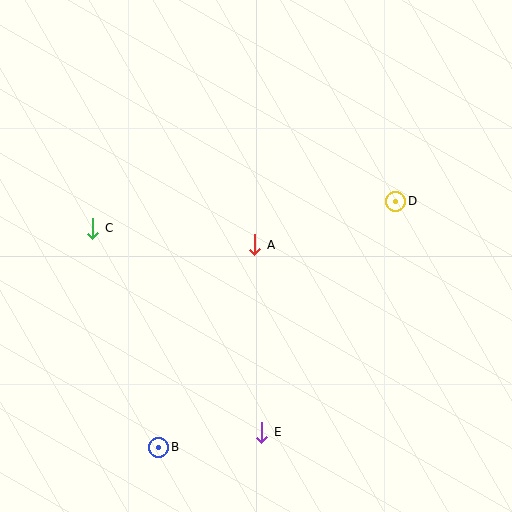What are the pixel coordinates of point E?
Point E is at (262, 432).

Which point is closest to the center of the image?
Point A at (255, 245) is closest to the center.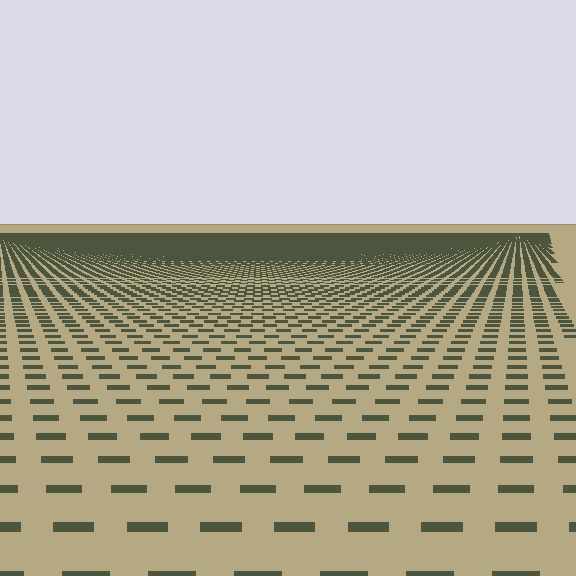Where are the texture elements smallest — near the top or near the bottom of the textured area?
Near the top.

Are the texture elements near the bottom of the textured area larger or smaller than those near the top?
Larger. Near the bottom, elements are closer to the viewer and appear at a bigger on-screen size.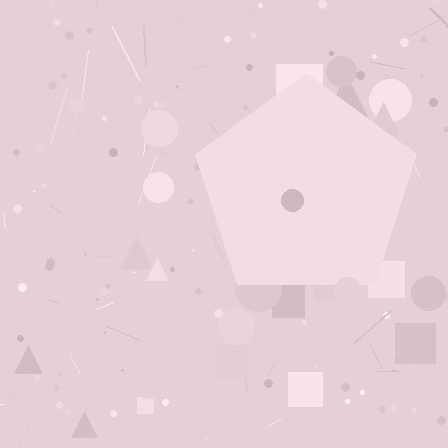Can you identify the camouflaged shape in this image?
The camouflaged shape is a pentagon.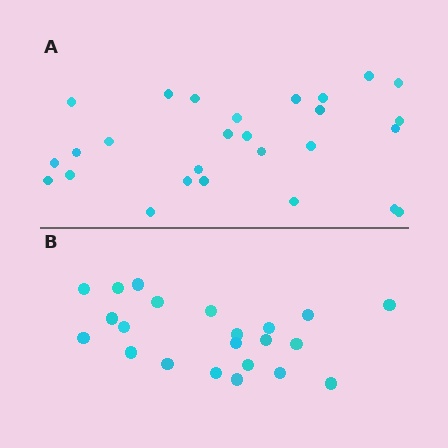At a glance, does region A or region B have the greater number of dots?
Region A (the top region) has more dots.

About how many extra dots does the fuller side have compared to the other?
Region A has about 5 more dots than region B.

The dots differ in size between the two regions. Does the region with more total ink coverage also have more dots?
No. Region B has more total ink coverage because its dots are larger, but region A actually contains more individual dots. Total area can be misleading — the number of items is what matters here.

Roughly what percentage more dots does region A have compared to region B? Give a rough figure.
About 25% more.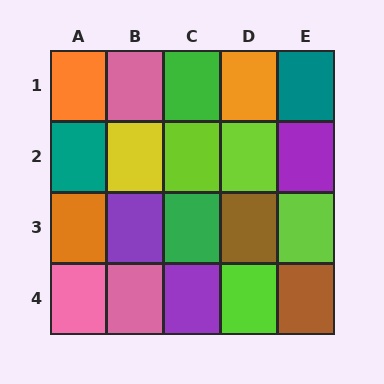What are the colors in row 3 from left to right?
Orange, purple, green, brown, lime.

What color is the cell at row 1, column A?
Orange.